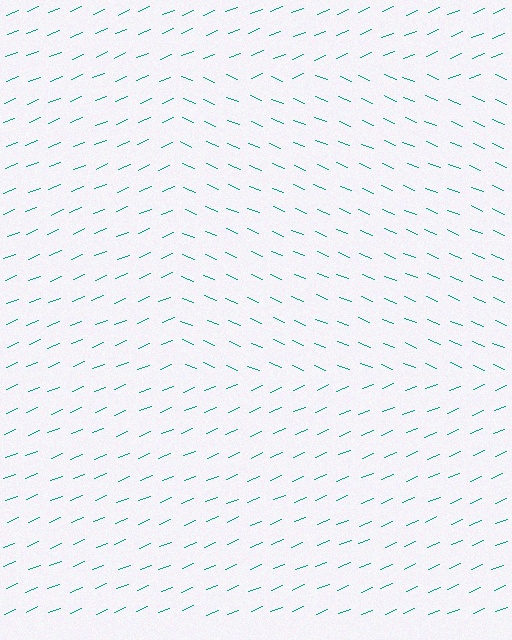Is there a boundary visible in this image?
Yes, there is a texture boundary formed by a change in line orientation.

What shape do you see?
I see a rectangle.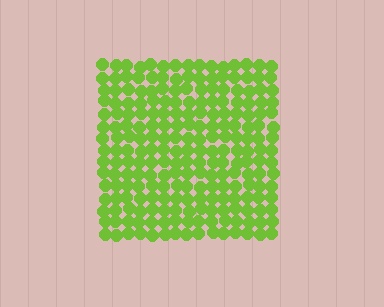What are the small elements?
The small elements are circles.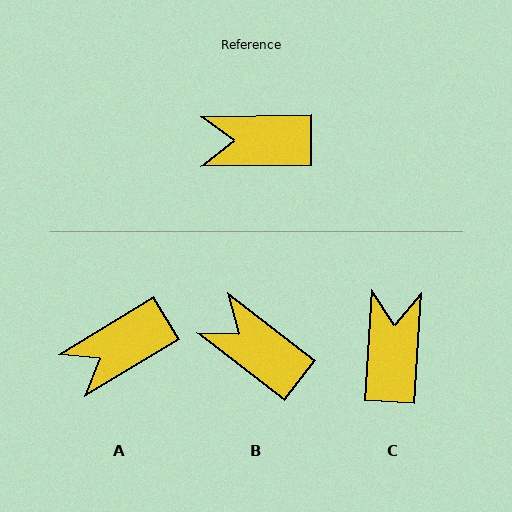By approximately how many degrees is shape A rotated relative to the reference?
Approximately 31 degrees counter-clockwise.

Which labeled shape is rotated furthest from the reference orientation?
C, about 94 degrees away.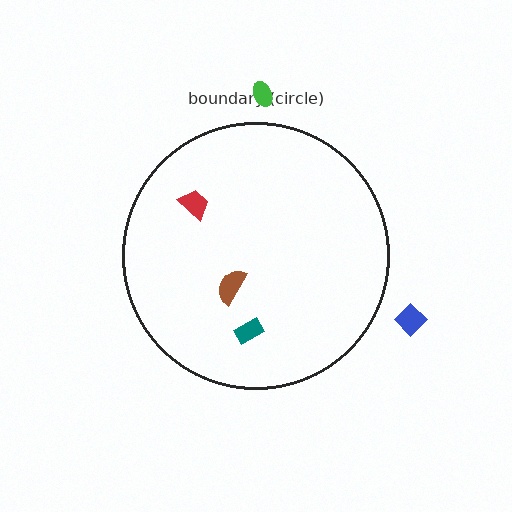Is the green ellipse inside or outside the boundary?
Outside.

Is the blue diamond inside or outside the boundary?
Outside.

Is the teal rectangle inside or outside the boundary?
Inside.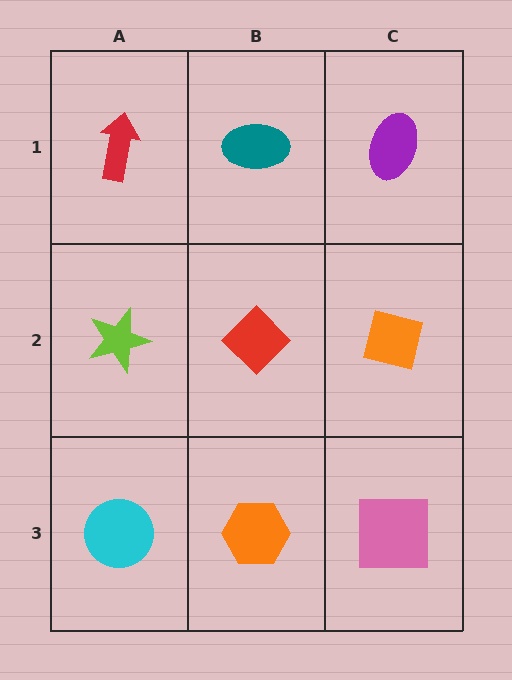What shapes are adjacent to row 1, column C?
An orange square (row 2, column C), a teal ellipse (row 1, column B).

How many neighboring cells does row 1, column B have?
3.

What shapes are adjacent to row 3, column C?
An orange square (row 2, column C), an orange hexagon (row 3, column B).